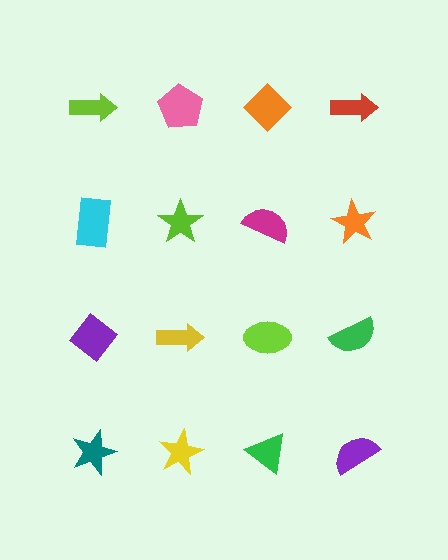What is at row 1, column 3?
An orange diamond.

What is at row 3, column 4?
A green semicircle.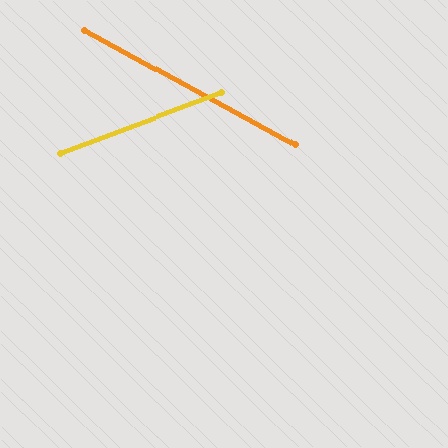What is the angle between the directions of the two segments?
Approximately 49 degrees.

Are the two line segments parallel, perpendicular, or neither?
Neither parallel nor perpendicular — they differ by about 49°.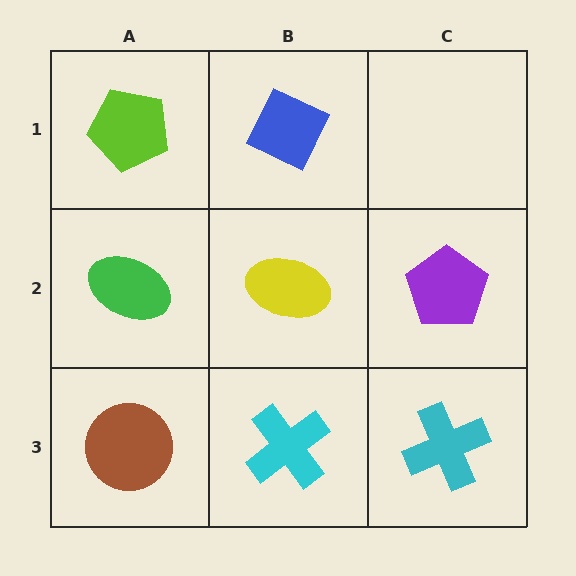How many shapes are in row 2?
3 shapes.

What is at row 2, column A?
A green ellipse.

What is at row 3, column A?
A brown circle.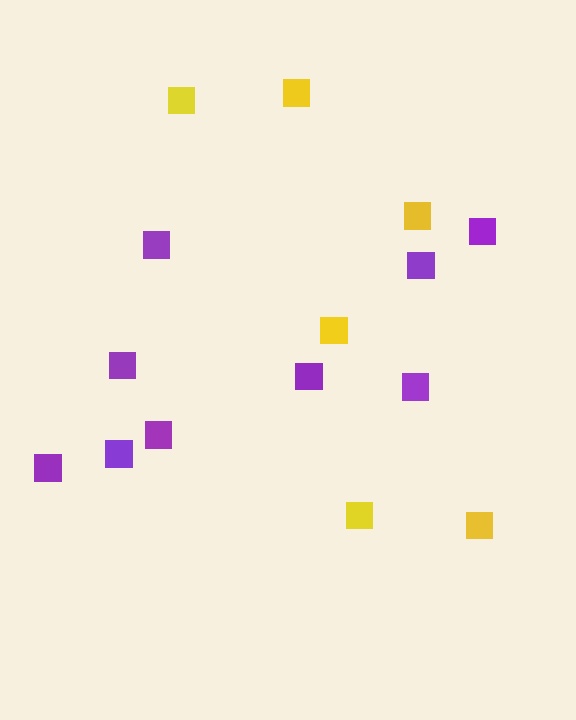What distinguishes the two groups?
There are 2 groups: one group of yellow squares (6) and one group of purple squares (9).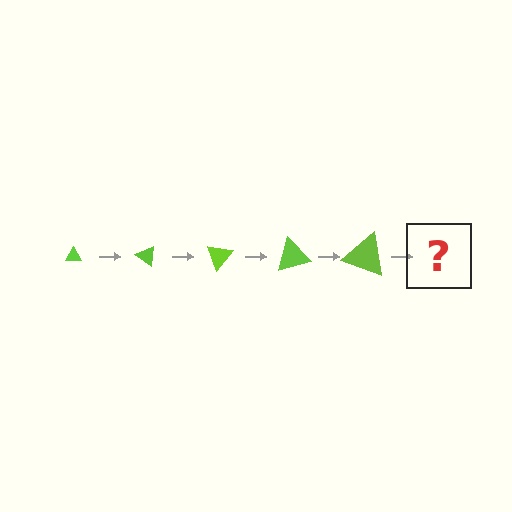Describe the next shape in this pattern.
It should be a triangle, larger than the previous one and rotated 175 degrees from the start.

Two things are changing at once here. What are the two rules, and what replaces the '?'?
The two rules are that the triangle grows larger each step and it rotates 35 degrees each step. The '?' should be a triangle, larger than the previous one and rotated 175 degrees from the start.